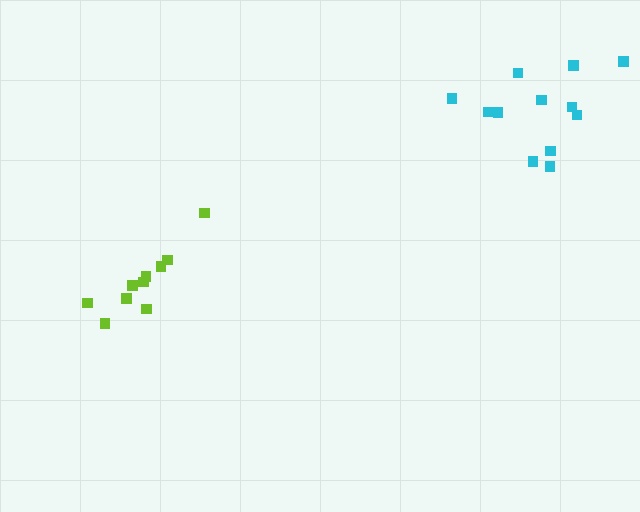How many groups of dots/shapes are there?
There are 2 groups.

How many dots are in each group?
Group 1: 10 dots, Group 2: 12 dots (22 total).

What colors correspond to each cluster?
The clusters are colored: lime, cyan.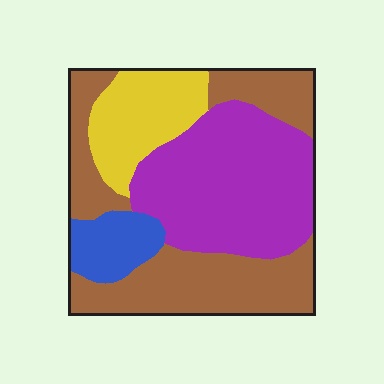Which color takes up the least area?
Blue, at roughly 10%.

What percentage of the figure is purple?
Purple takes up about three eighths (3/8) of the figure.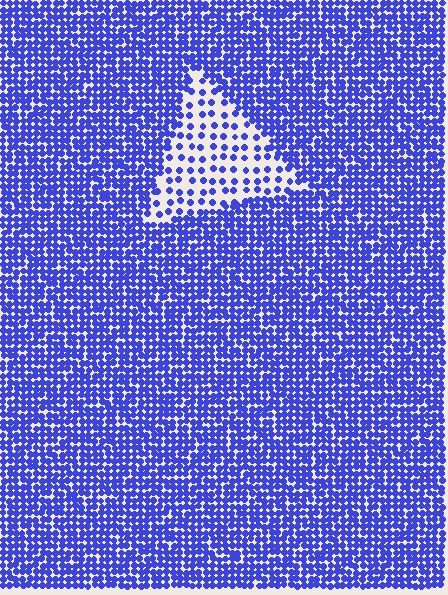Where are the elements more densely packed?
The elements are more densely packed outside the triangle boundary.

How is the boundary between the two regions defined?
The boundary is defined by a change in element density (approximately 2.8x ratio). All elements are the same color, size, and shape.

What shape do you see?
I see a triangle.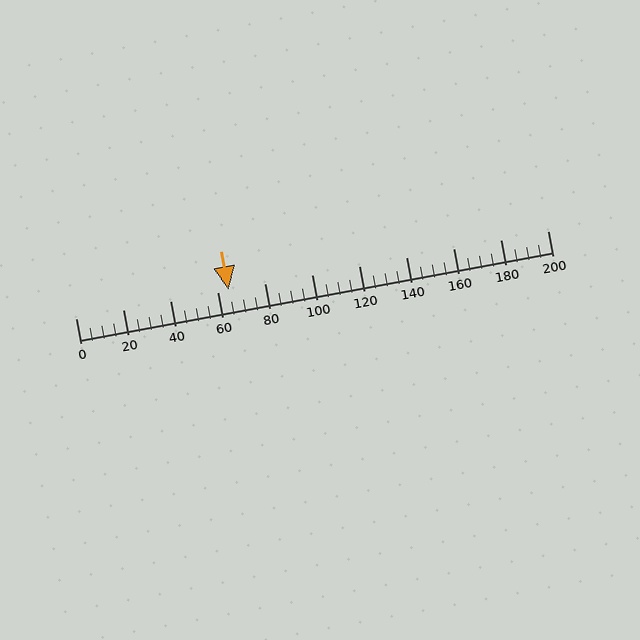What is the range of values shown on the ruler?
The ruler shows values from 0 to 200.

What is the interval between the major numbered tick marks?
The major tick marks are spaced 20 units apart.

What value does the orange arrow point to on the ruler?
The orange arrow points to approximately 65.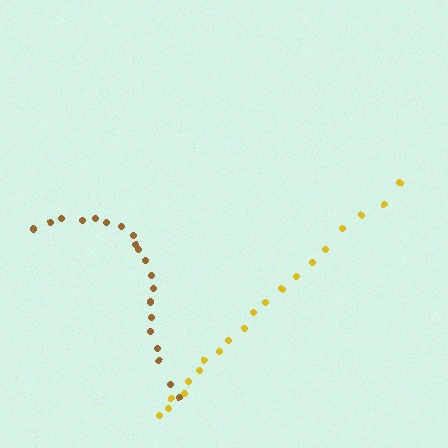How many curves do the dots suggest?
There are 2 distinct paths.